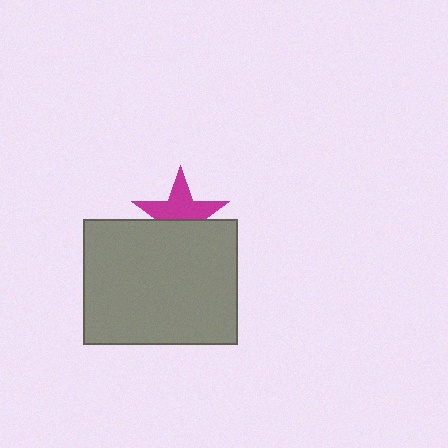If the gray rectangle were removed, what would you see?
You would see the complete magenta star.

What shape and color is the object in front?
The object in front is a gray rectangle.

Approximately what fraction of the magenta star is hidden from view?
Roughly 42% of the magenta star is hidden behind the gray rectangle.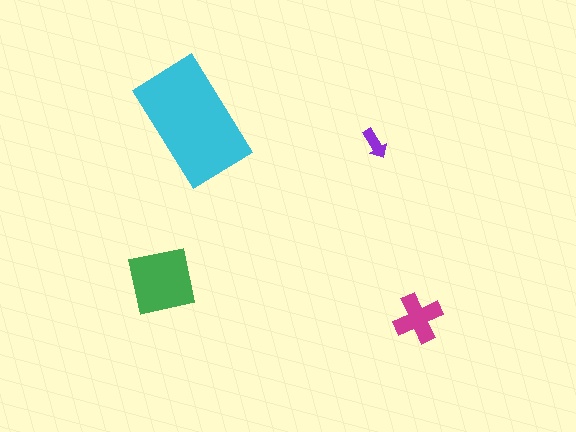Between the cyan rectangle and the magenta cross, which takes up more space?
The cyan rectangle.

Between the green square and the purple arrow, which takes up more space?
The green square.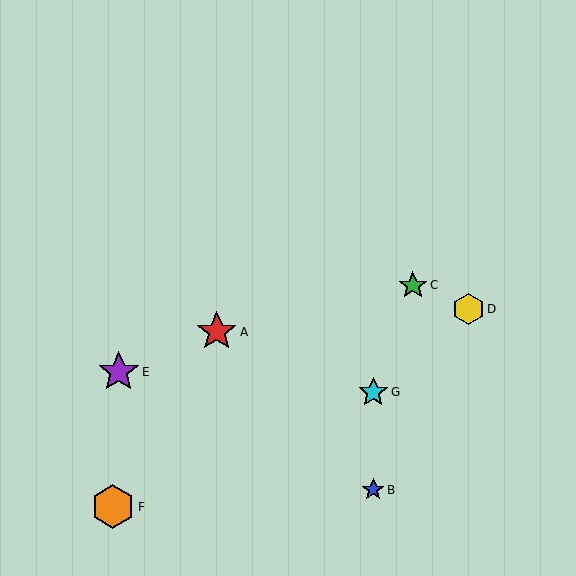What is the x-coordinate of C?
Object C is at x≈413.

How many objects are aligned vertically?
2 objects (B, G) are aligned vertically.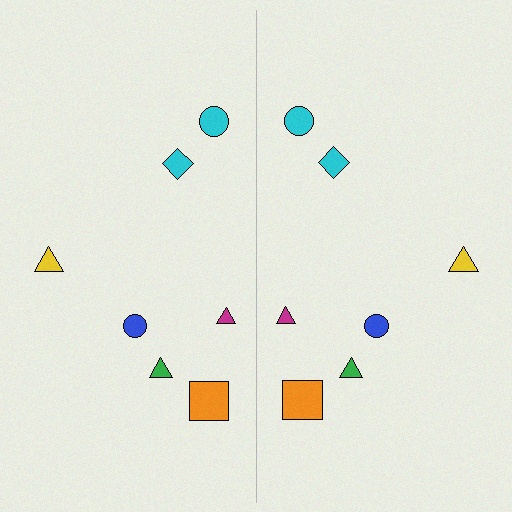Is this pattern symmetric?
Yes, this pattern has bilateral (reflection) symmetry.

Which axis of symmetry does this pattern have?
The pattern has a vertical axis of symmetry running through the center of the image.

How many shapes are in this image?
There are 14 shapes in this image.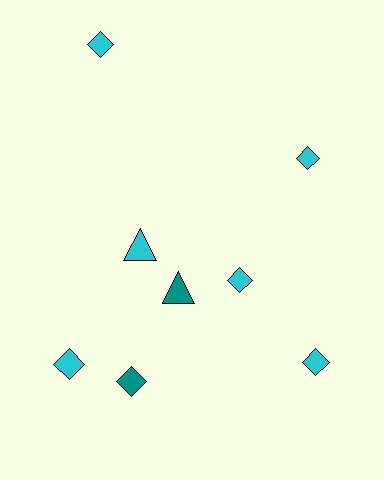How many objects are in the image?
There are 8 objects.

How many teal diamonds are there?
There is 1 teal diamond.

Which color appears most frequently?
Cyan, with 6 objects.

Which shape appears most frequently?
Diamond, with 6 objects.